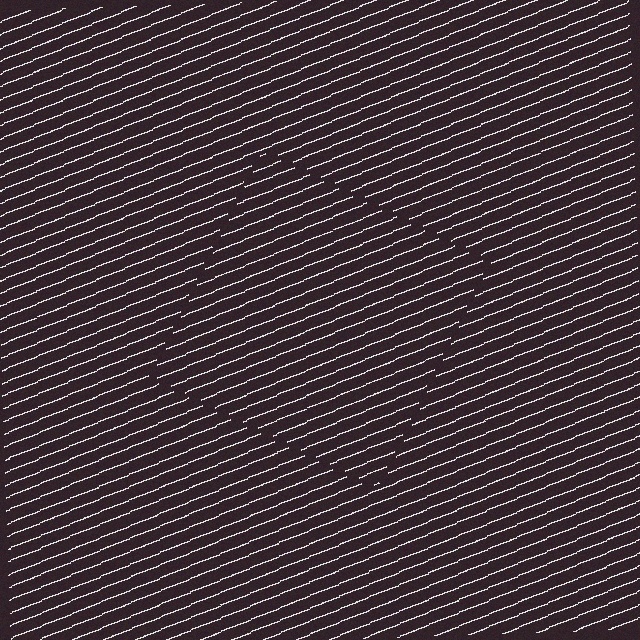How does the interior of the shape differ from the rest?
The interior of the shape contains the same grating, shifted by half a period — the contour is defined by the phase discontinuity where line-ends from the inner and outer gratings abut.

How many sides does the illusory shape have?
4 sides — the line-ends trace a square.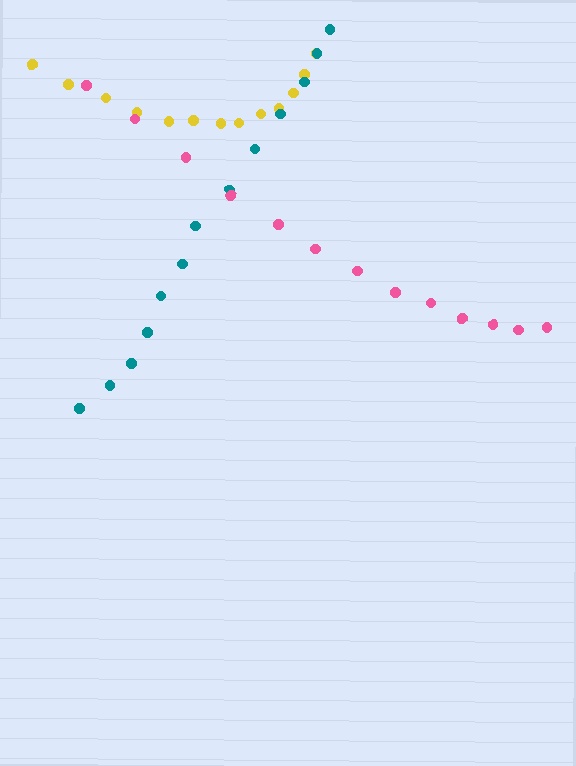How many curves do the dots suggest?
There are 3 distinct paths.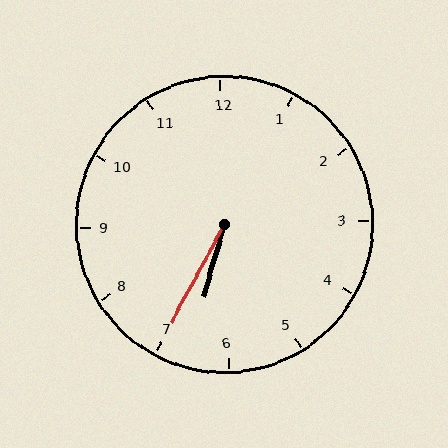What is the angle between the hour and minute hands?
Approximately 12 degrees.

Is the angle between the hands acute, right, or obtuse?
It is acute.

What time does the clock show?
6:35.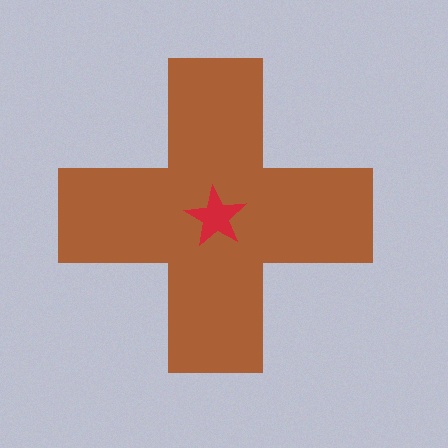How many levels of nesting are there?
2.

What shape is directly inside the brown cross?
The red star.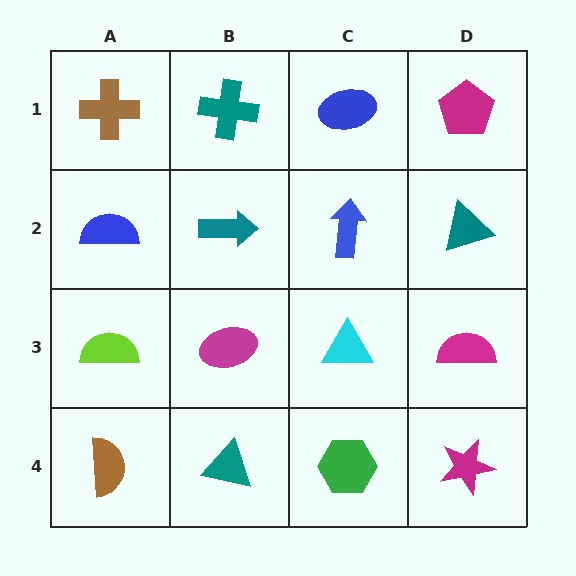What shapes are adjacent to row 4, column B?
A magenta ellipse (row 3, column B), a brown semicircle (row 4, column A), a green hexagon (row 4, column C).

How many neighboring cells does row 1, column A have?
2.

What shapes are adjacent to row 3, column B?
A teal arrow (row 2, column B), a teal triangle (row 4, column B), a lime semicircle (row 3, column A), a cyan triangle (row 3, column C).